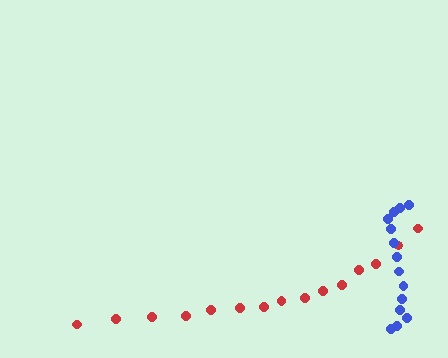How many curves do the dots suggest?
There are 2 distinct paths.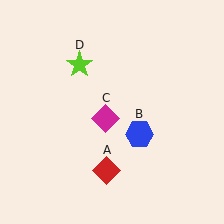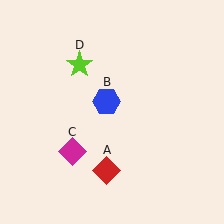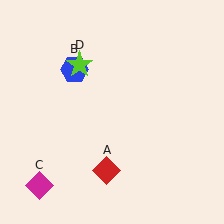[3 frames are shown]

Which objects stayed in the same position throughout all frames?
Red diamond (object A) and lime star (object D) remained stationary.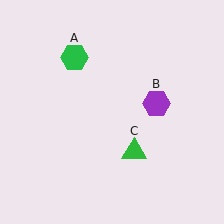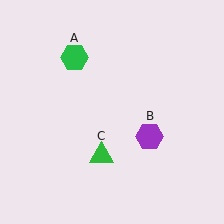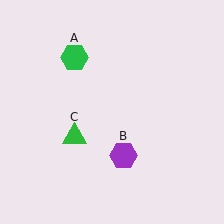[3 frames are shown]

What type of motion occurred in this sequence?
The purple hexagon (object B), green triangle (object C) rotated clockwise around the center of the scene.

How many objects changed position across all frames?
2 objects changed position: purple hexagon (object B), green triangle (object C).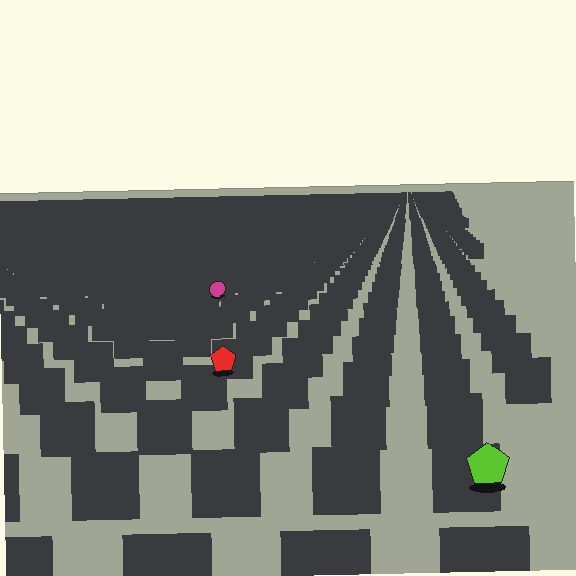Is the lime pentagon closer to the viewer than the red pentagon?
Yes. The lime pentagon is closer — you can tell from the texture gradient: the ground texture is coarser near it.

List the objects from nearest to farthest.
From nearest to farthest: the lime pentagon, the red pentagon, the magenta circle.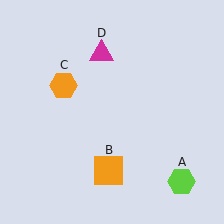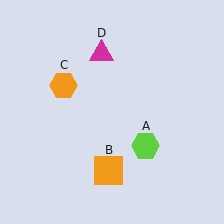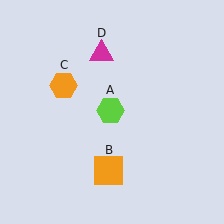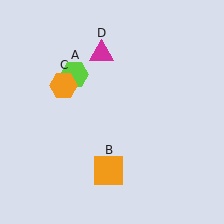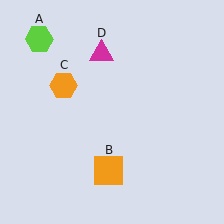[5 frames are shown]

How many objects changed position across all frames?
1 object changed position: lime hexagon (object A).